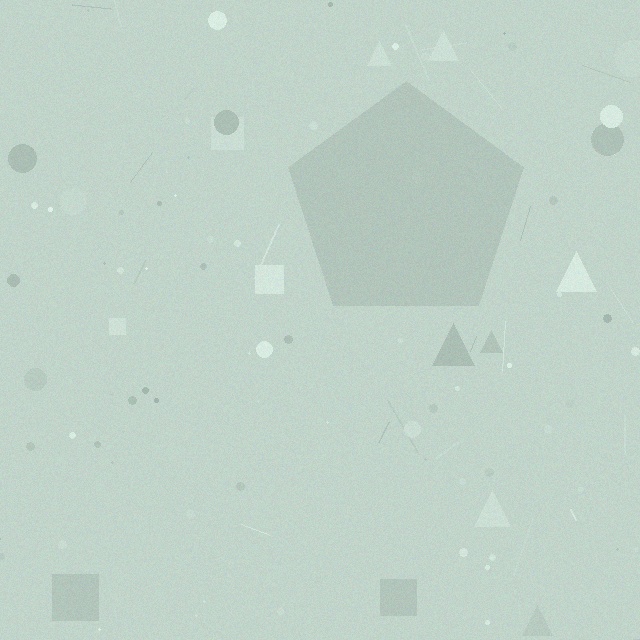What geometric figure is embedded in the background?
A pentagon is embedded in the background.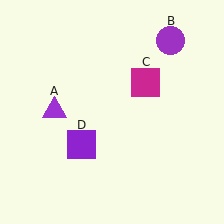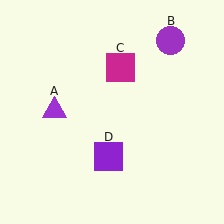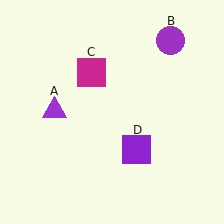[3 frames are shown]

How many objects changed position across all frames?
2 objects changed position: magenta square (object C), purple square (object D).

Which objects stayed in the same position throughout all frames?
Purple triangle (object A) and purple circle (object B) remained stationary.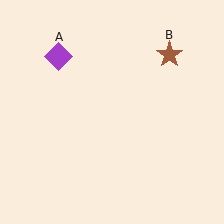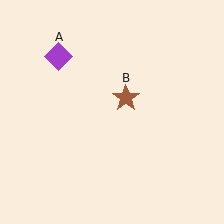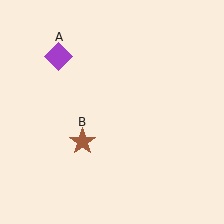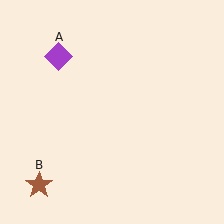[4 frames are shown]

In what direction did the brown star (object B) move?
The brown star (object B) moved down and to the left.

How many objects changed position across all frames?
1 object changed position: brown star (object B).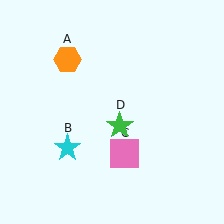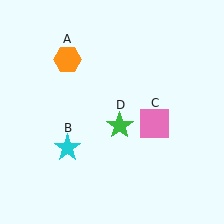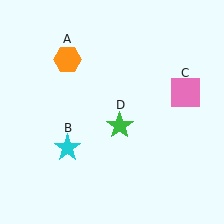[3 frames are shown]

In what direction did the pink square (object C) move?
The pink square (object C) moved up and to the right.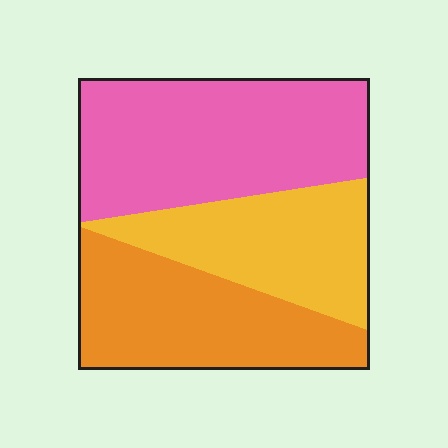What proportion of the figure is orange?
Orange covers 31% of the figure.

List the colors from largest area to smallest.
From largest to smallest: pink, orange, yellow.